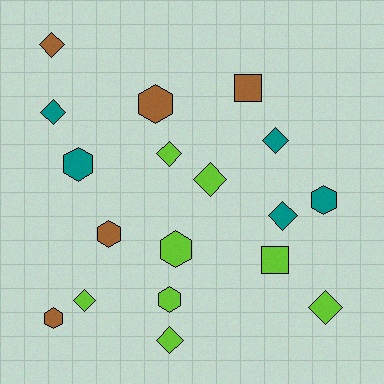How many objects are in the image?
There are 18 objects.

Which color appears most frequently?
Lime, with 8 objects.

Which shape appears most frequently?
Diamond, with 9 objects.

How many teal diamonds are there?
There are 3 teal diamonds.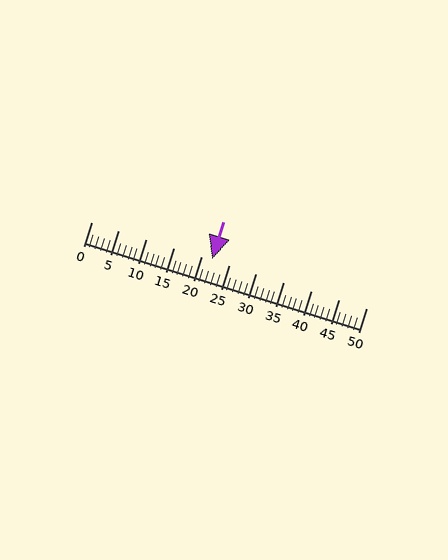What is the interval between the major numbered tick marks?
The major tick marks are spaced 5 units apart.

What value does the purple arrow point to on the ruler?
The purple arrow points to approximately 22.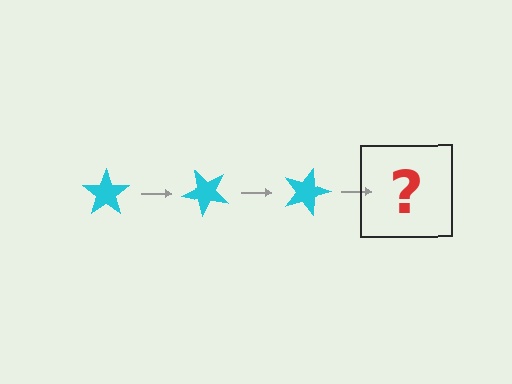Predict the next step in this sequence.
The next step is a cyan star rotated 135 degrees.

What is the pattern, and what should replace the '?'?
The pattern is that the star rotates 45 degrees each step. The '?' should be a cyan star rotated 135 degrees.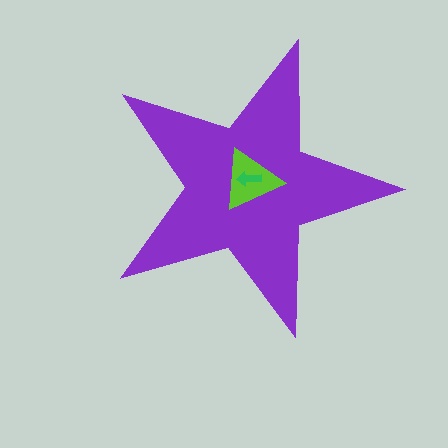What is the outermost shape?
The purple star.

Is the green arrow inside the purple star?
Yes.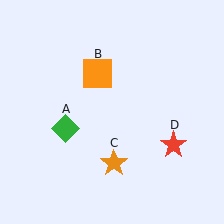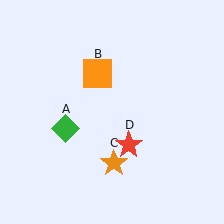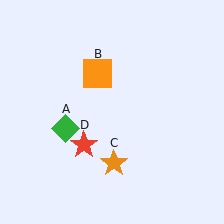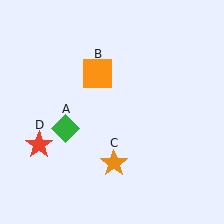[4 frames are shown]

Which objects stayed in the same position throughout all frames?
Green diamond (object A) and orange square (object B) and orange star (object C) remained stationary.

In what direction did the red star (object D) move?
The red star (object D) moved left.